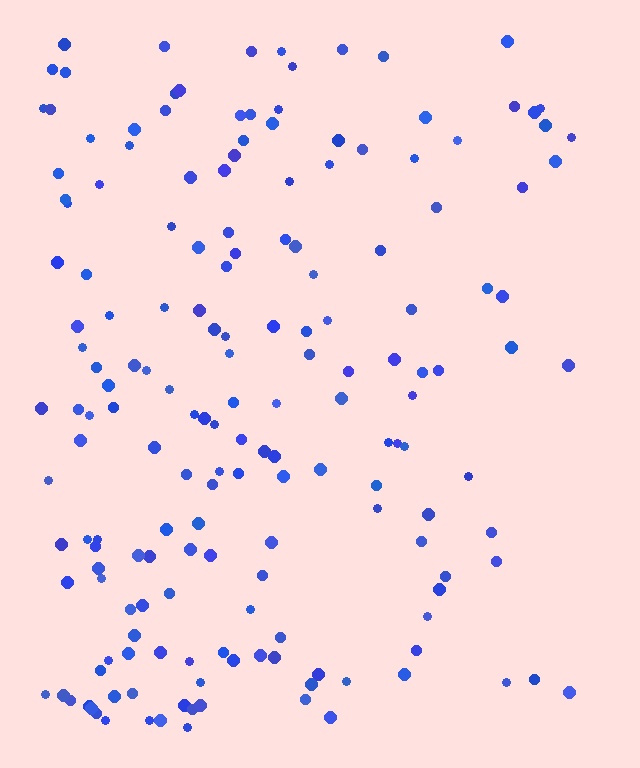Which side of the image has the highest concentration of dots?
The left.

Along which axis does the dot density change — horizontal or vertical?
Horizontal.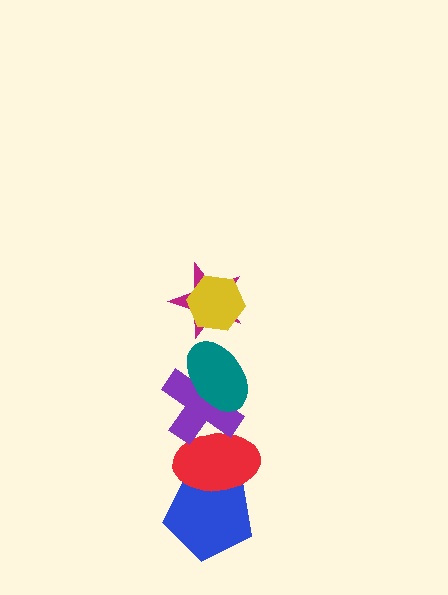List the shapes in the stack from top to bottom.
From top to bottom: the yellow hexagon, the magenta star, the teal ellipse, the purple cross, the red ellipse, the blue pentagon.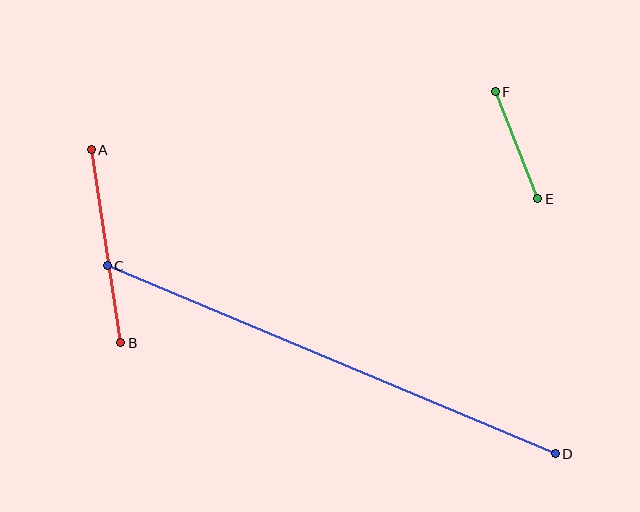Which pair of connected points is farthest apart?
Points C and D are farthest apart.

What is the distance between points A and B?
The distance is approximately 195 pixels.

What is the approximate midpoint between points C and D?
The midpoint is at approximately (331, 360) pixels.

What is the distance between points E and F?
The distance is approximately 115 pixels.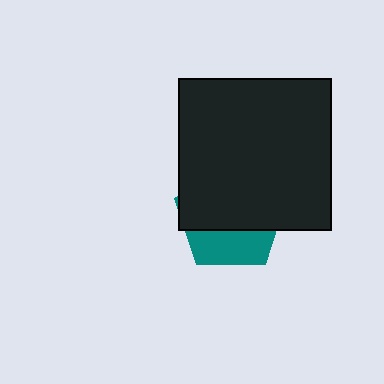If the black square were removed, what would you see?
You would see the complete teal pentagon.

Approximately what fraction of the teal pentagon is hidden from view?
Roughly 67% of the teal pentagon is hidden behind the black square.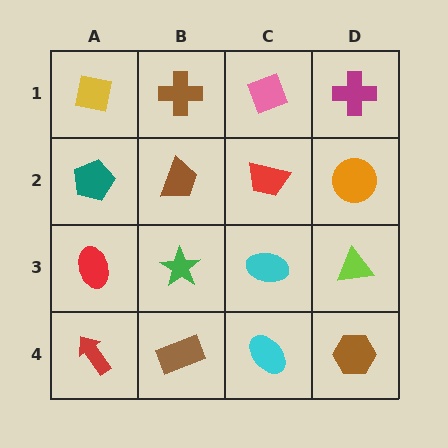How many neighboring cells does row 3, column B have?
4.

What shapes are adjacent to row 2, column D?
A magenta cross (row 1, column D), a lime triangle (row 3, column D), a red trapezoid (row 2, column C).